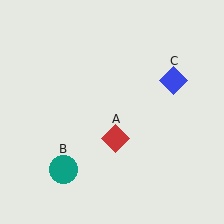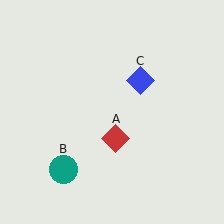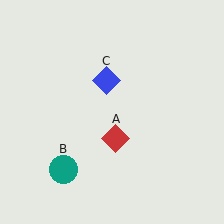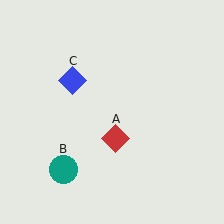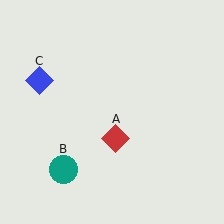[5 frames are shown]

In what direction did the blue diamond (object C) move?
The blue diamond (object C) moved left.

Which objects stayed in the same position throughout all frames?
Red diamond (object A) and teal circle (object B) remained stationary.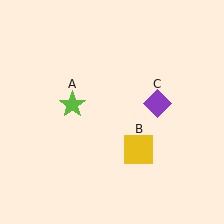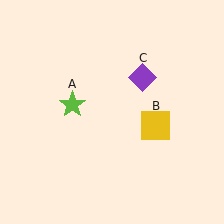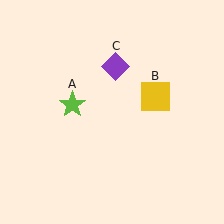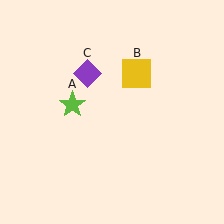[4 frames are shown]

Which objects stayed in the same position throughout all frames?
Lime star (object A) remained stationary.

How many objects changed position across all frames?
2 objects changed position: yellow square (object B), purple diamond (object C).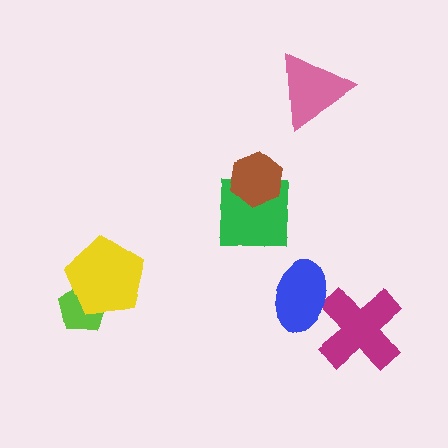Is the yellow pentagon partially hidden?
No, no other shape covers it.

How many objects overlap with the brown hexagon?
1 object overlaps with the brown hexagon.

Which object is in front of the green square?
The brown hexagon is in front of the green square.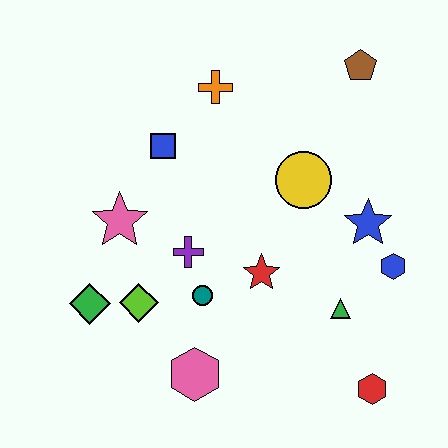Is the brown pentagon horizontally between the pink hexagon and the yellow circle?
No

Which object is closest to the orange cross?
The blue square is closest to the orange cross.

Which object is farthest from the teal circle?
The brown pentagon is farthest from the teal circle.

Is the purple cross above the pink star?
No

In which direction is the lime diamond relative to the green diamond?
The lime diamond is to the right of the green diamond.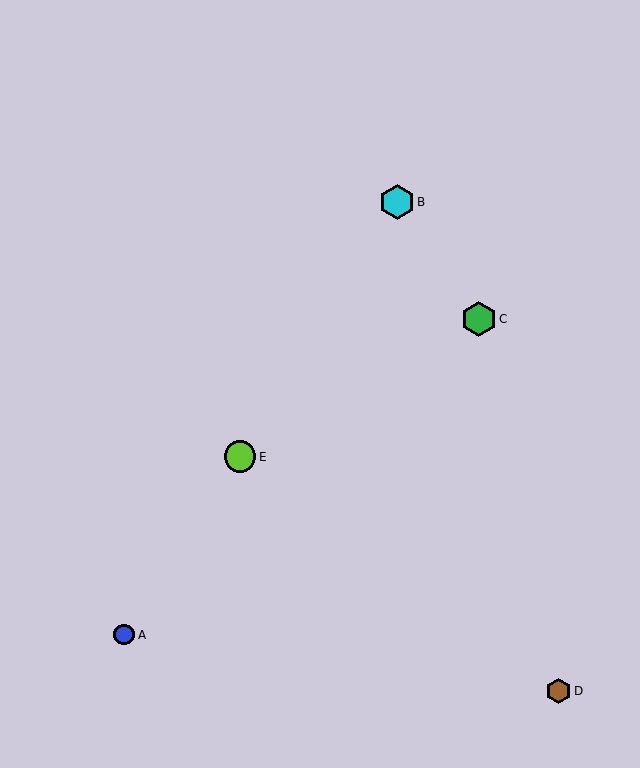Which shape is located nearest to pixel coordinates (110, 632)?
The blue circle (labeled A) at (124, 635) is nearest to that location.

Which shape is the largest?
The green hexagon (labeled C) is the largest.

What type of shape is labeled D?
Shape D is a brown hexagon.